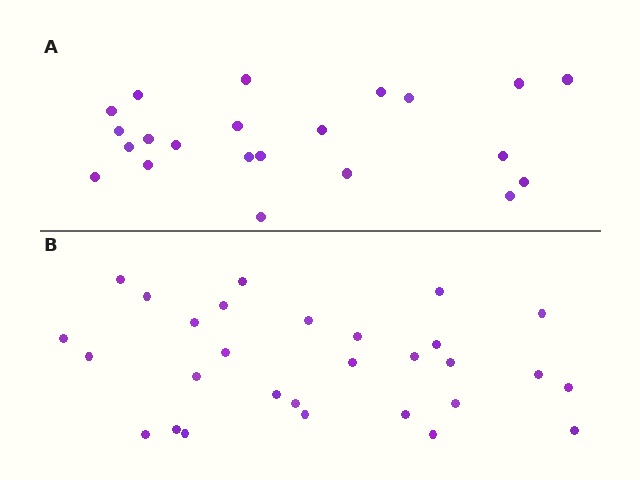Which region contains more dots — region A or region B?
Region B (the bottom region) has more dots.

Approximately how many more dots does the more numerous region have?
Region B has roughly 8 or so more dots than region A.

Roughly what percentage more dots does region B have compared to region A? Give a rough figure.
About 30% more.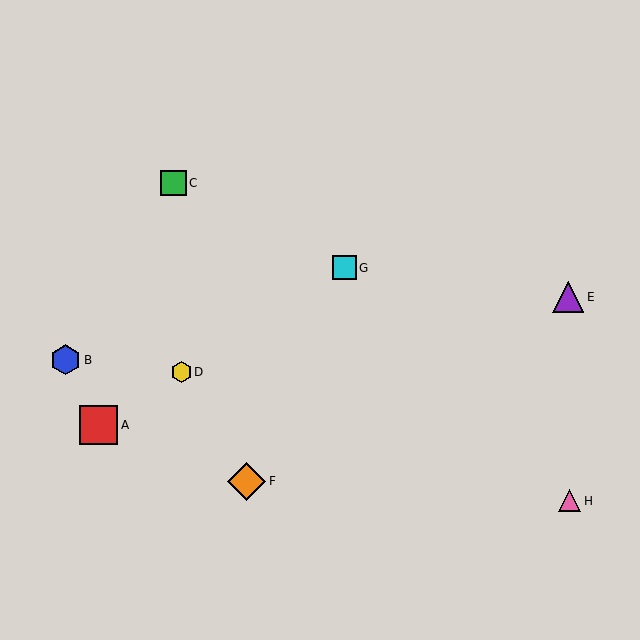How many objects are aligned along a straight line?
3 objects (A, D, G) are aligned along a straight line.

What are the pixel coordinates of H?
Object H is at (570, 501).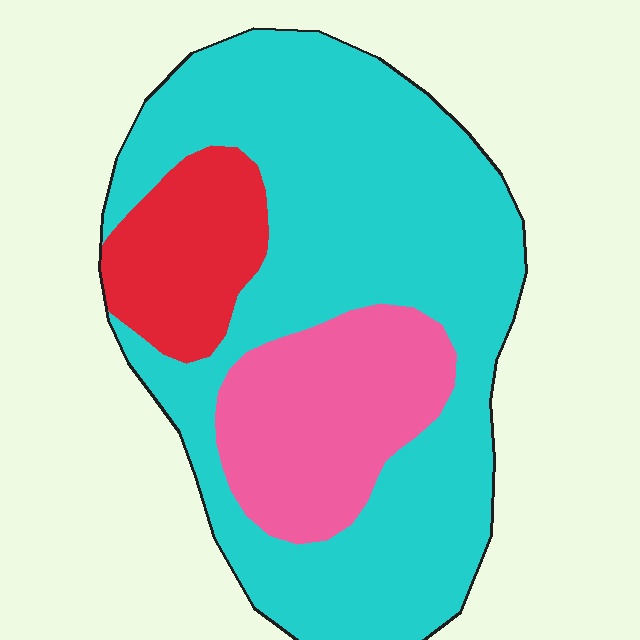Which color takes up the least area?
Red, at roughly 15%.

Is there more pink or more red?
Pink.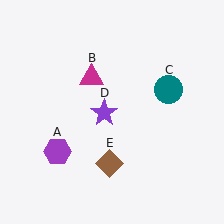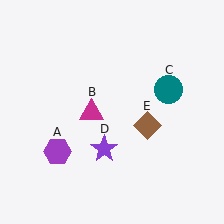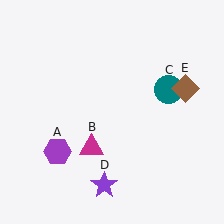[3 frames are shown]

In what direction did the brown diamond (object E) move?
The brown diamond (object E) moved up and to the right.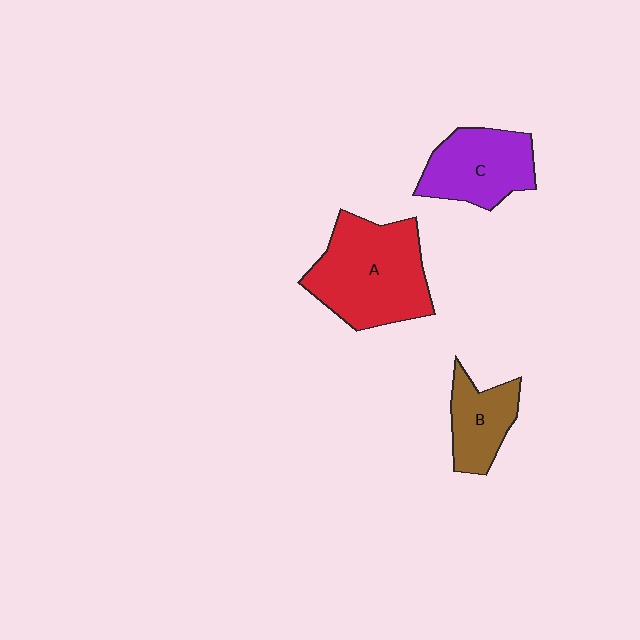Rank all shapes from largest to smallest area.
From largest to smallest: A (red), C (purple), B (brown).